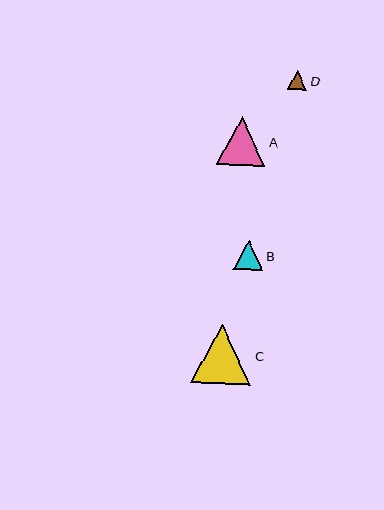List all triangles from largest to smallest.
From largest to smallest: C, A, B, D.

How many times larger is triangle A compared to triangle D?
Triangle A is approximately 2.5 times the size of triangle D.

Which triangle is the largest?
Triangle C is the largest with a size of approximately 60 pixels.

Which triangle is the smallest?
Triangle D is the smallest with a size of approximately 19 pixels.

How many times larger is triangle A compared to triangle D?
Triangle A is approximately 2.5 times the size of triangle D.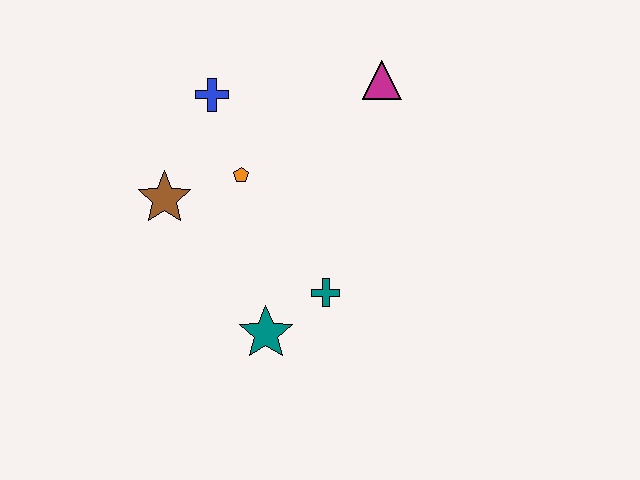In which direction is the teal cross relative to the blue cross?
The teal cross is below the blue cross.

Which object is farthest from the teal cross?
The blue cross is farthest from the teal cross.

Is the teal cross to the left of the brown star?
No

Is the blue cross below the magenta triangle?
Yes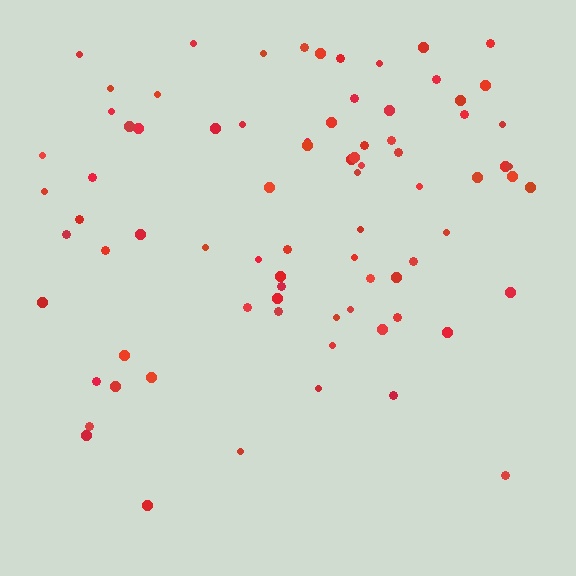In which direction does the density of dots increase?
From bottom to top, with the top side densest.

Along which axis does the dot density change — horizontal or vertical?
Vertical.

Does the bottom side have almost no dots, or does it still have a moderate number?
Still a moderate number, just noticeably fewer than the top.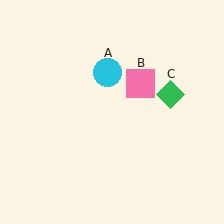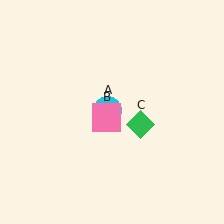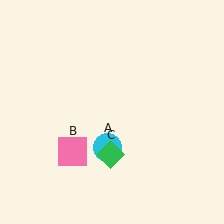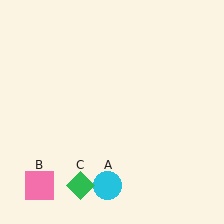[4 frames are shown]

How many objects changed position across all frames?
3 objects changed position: cyan circle (object A), pink square (object B), green diamond (object C).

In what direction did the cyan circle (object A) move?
The cyan circle (object A) moved down.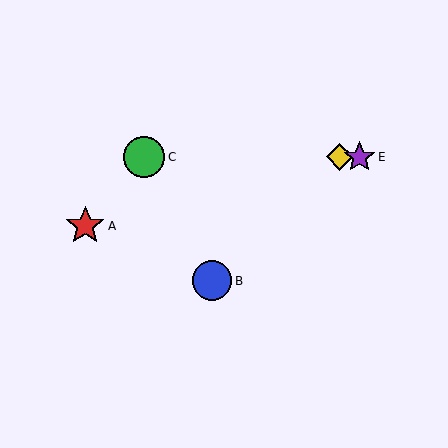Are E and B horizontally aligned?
No, E is at y≈157 and B is at y≈281.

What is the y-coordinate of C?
Object C is at y≈157.